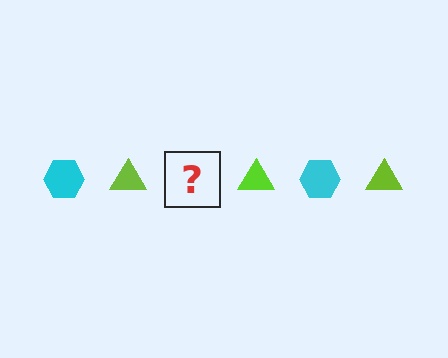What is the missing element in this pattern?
The missing element is a cyan hexagon.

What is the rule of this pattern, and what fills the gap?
The rule is that the pattern alternates between cyan hexagon and lime triangle. The gap should be filled with a cyan hexagon.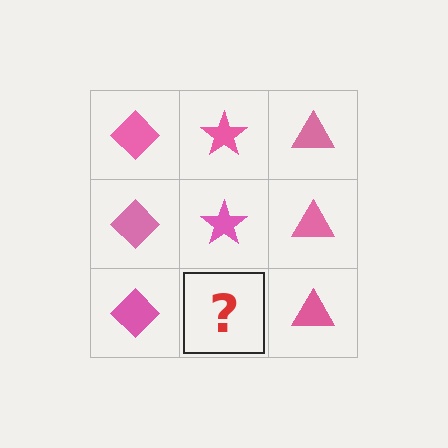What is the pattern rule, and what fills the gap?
The rule is that each column has a consistent shape. The gap should be filled with a pink star.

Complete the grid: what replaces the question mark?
The question mark should be replaced with a pink star.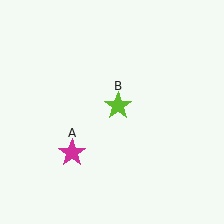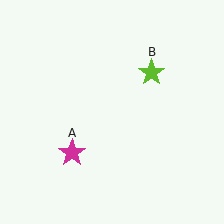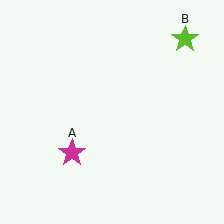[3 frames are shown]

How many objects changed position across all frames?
1 object changed position: lime star (object B).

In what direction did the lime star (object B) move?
The lime star (object B) moved up and to the right.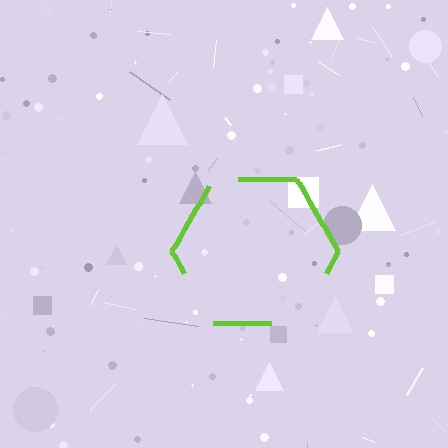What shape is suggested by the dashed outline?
The dashed outline suggests a hexagon.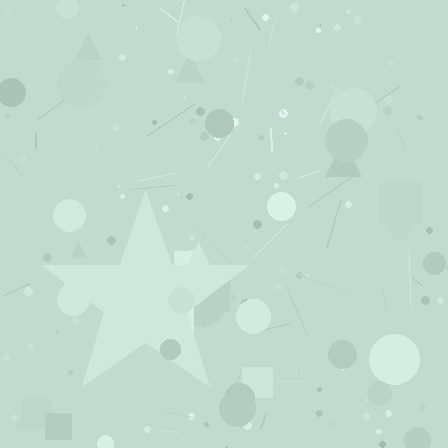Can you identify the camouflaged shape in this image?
The camouflaged shape is a star.